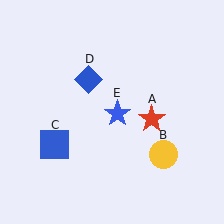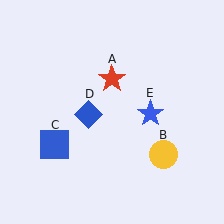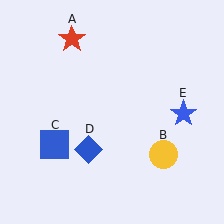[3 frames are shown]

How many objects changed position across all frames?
3 objects changed position: red star (object A), blue diamond (object D), blue star (object E).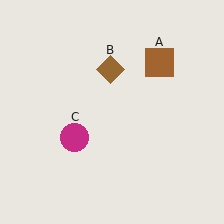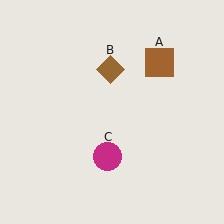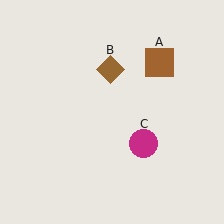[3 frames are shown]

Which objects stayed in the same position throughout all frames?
Brown square (object A) and brown diamond (object B) remained stationary.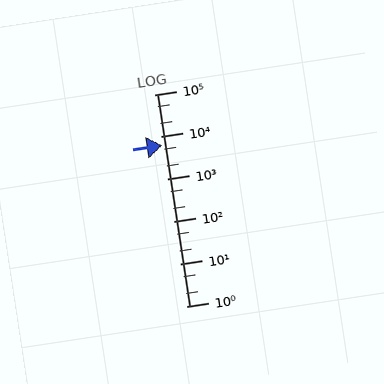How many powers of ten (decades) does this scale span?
The scale spans 5 decades, from 1 to 100000.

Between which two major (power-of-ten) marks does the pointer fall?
The pointer is between 1000 and 10000.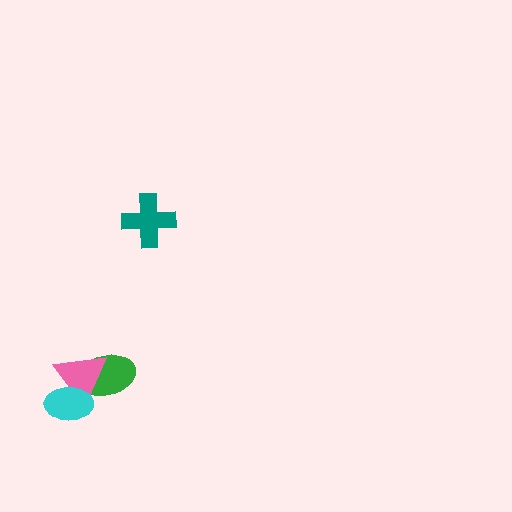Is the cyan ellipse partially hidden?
No, no other shape covers it.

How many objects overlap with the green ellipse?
2 objects overlap with the green ellipse.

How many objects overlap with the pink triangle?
2 objects overlap with the pink triangle.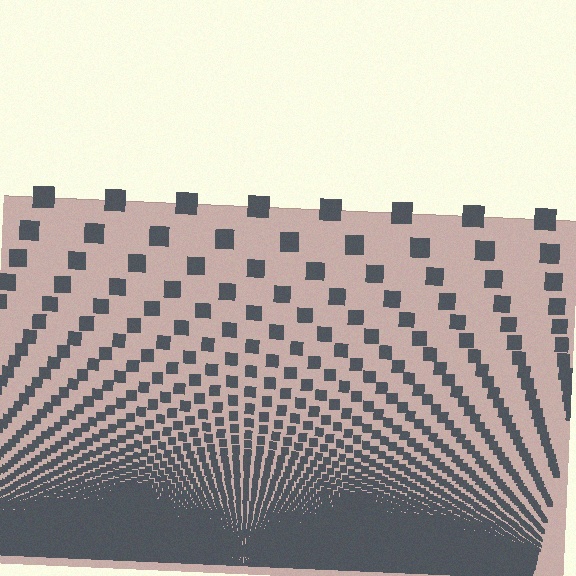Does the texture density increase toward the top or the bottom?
Density increases toward the bottom.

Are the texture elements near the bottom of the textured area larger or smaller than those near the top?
Smaller. The gradient is inverted — elements near the bottom are smaller and denser.